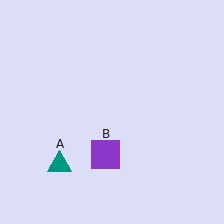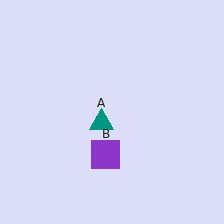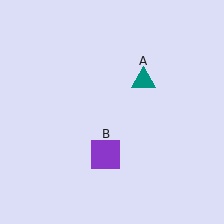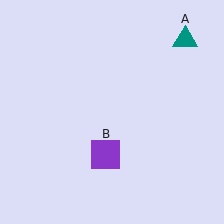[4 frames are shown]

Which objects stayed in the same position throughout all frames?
Purple square (object B) remained stationary.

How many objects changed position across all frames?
1 object changed position: teal triangle (object A).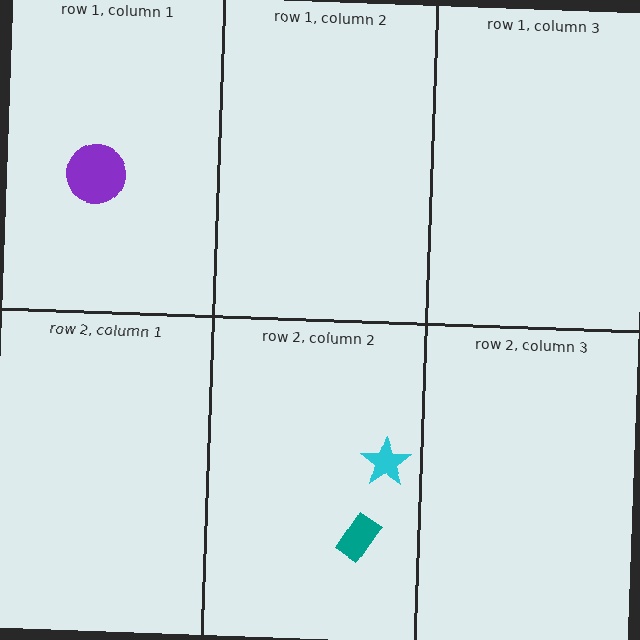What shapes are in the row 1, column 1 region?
The purple circle.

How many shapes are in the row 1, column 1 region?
1.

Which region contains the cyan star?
The row 2, column 2 region.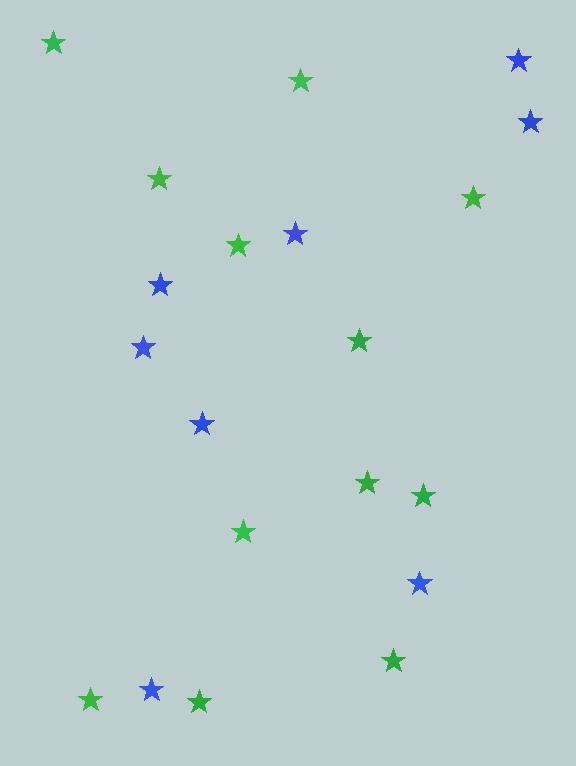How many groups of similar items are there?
There are 2 groups: one group of blue stars (8) and one group of green stars (12).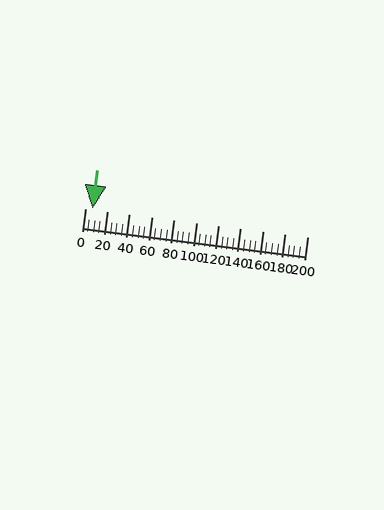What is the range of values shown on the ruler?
The ruler shows values from 0 to 200.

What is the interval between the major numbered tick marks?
The major tick marks are spaced 20 units apart.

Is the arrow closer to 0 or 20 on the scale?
The arrow is closer to 0.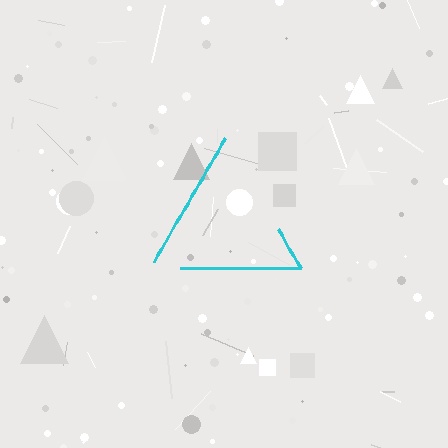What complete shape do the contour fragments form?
The contour fragments form a triangle.